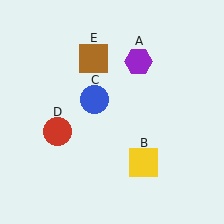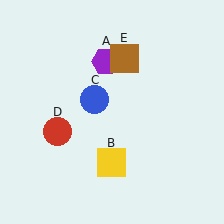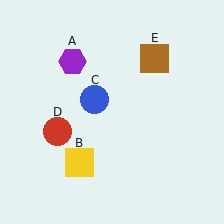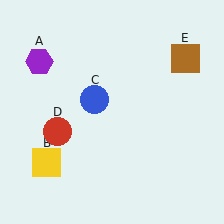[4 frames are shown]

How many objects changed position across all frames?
3 objects changed position: purple hexagon (object A), yellow square (object B), brown square (object E).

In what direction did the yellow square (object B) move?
The yellow square (object B) moved left.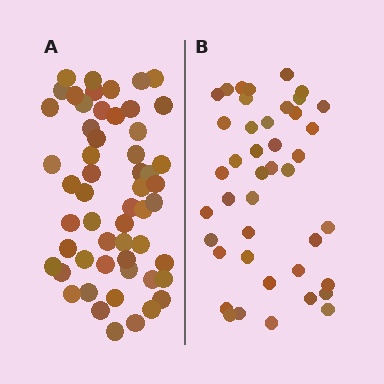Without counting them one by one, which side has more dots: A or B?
Region A (the left region) has more dots.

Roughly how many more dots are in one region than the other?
Region A has approximately 15 more dots than region B.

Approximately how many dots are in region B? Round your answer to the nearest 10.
About 40 dots. (The exact count is 42, which rounds to 40.)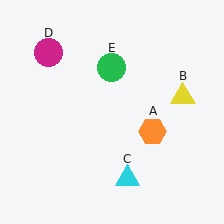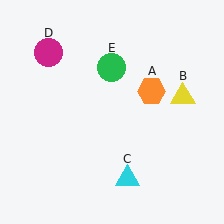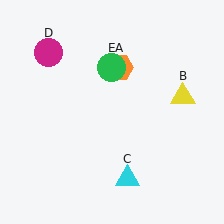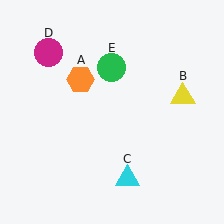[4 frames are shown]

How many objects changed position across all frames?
1 object changed position: orange hexagon (object A).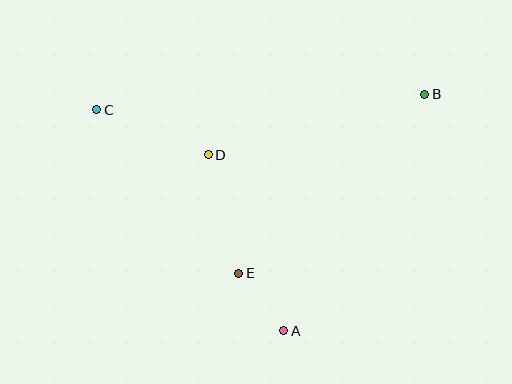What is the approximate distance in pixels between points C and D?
The distance between C and D is approximately 121 pixels.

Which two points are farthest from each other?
Points B and C are farthest from each other.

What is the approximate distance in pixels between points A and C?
The distance between A and C is approximately 290 pixels.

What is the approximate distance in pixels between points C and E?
The distance between C and E is approximately 217 pixels.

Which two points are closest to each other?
Points A and E are closest to each other.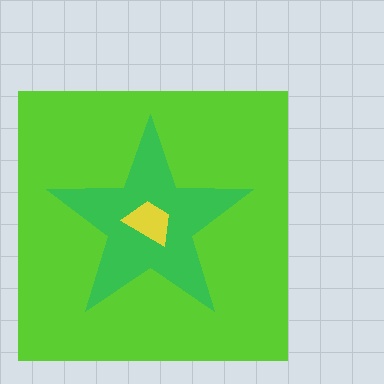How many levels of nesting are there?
3.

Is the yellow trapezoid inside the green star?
Yes.